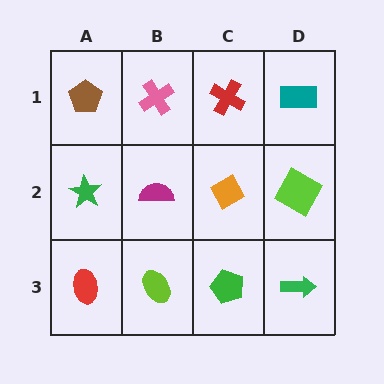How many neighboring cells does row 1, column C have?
3.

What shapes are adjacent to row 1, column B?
A magenta semicircle (row 2, column B), a brown pentagon (row 1, column A), a red cross (row 1, column C).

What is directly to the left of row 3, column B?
A red ellipse.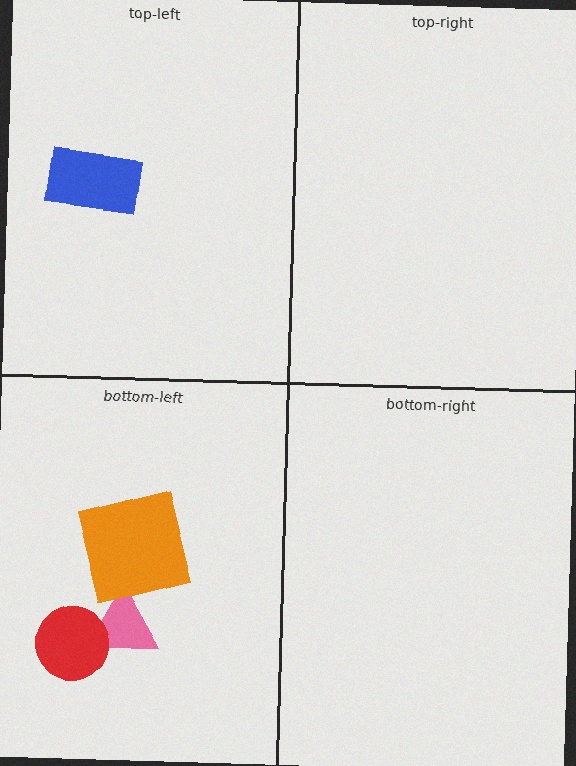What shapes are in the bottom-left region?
The pink triangle, the orange square, the red circle.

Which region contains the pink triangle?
The bottom-left region.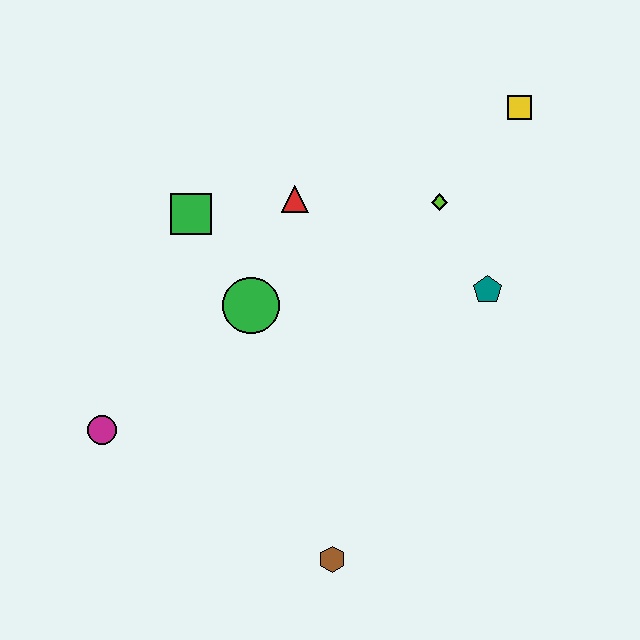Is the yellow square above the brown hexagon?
Yes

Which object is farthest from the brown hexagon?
The yellow square is farthest from the brown hexagon.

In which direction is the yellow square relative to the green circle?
The yellow square is to the right of the green circle.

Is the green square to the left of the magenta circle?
No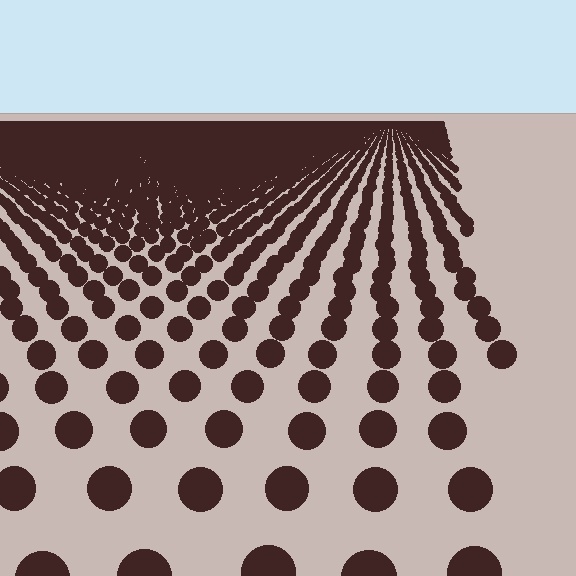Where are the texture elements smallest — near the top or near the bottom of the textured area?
Near the top.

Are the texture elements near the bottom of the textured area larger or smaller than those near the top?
Larger. Near the bottom, elements are closer to the viewer and appear at a bigger on-screen size.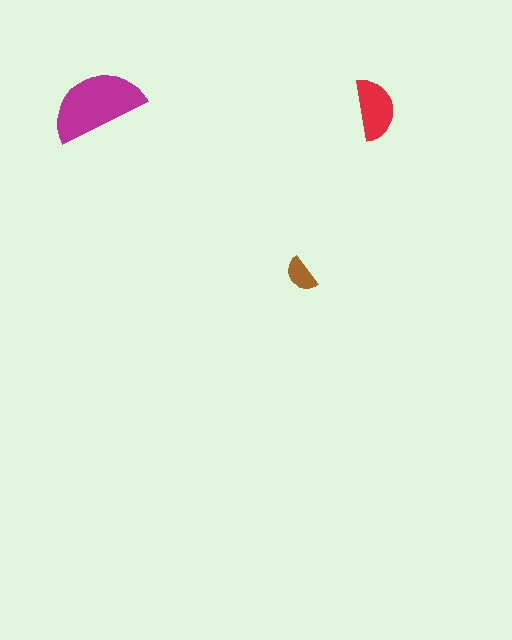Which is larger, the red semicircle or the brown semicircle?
The red one.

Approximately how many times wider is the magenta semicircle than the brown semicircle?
About 2.5 times wider.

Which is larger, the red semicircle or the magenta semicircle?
The magenta one.